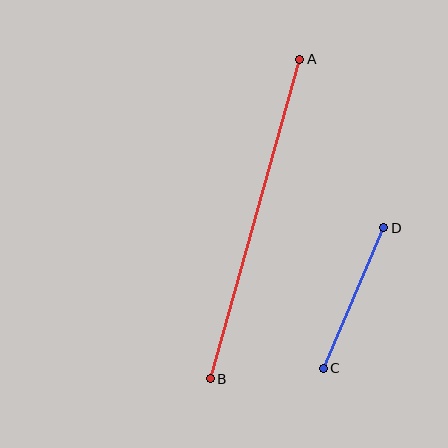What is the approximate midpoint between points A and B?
The midpoint is at approximately (255, 219) pixels.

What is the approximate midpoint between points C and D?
The midpoint is at approximately (354, 298) pixels.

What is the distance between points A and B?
The distance is approximately 332 pixels.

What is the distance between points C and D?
The distance is approximately 153 pixels.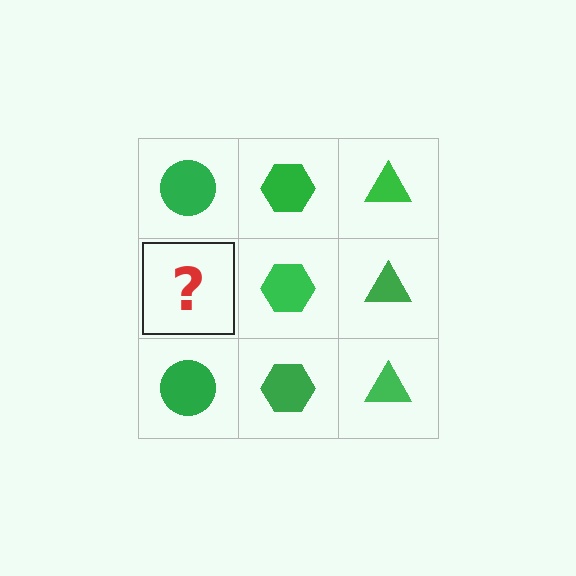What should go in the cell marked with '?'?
The missing cell should contain a green circle.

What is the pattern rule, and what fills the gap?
The rule is that each column has a consistent shape. The gap should be filled with a green circle.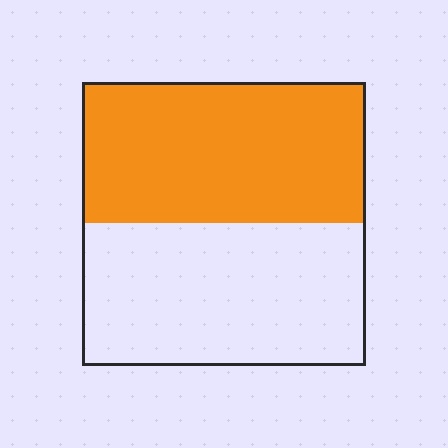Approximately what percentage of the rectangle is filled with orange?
Approximately 50%.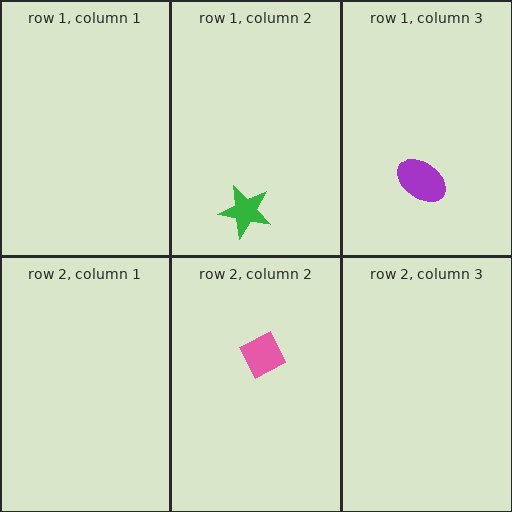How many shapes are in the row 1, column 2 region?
1.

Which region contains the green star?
The row 1, column 2 region.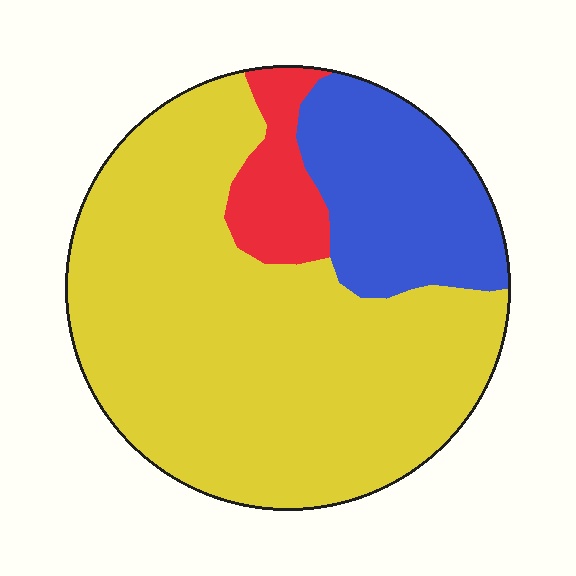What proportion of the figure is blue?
Blue takes up about one fifth (1/5) of the figure.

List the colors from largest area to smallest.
From largest to smallest: yellow, blue, red.